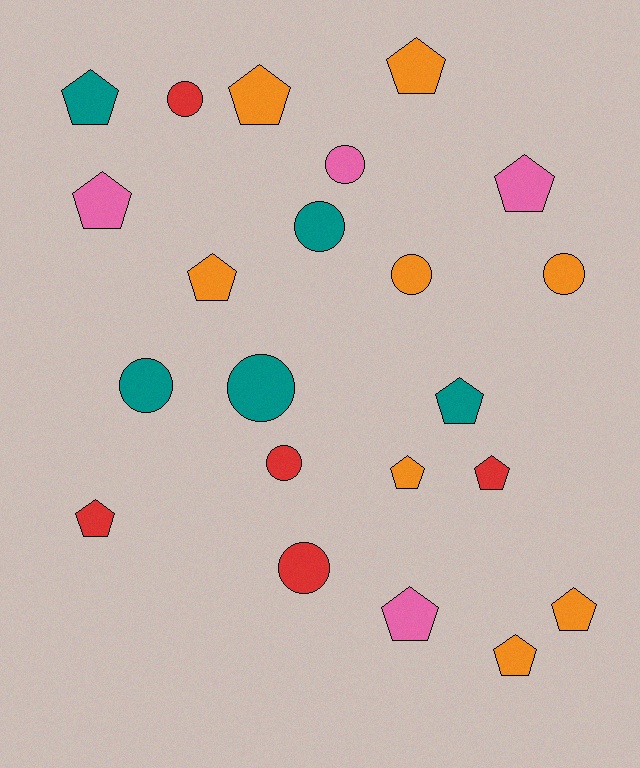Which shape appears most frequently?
Pentagon, with 13 objects.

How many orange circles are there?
There are 2 orange circles.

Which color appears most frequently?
Orange, with 8 objects.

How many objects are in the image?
There are 22 objects.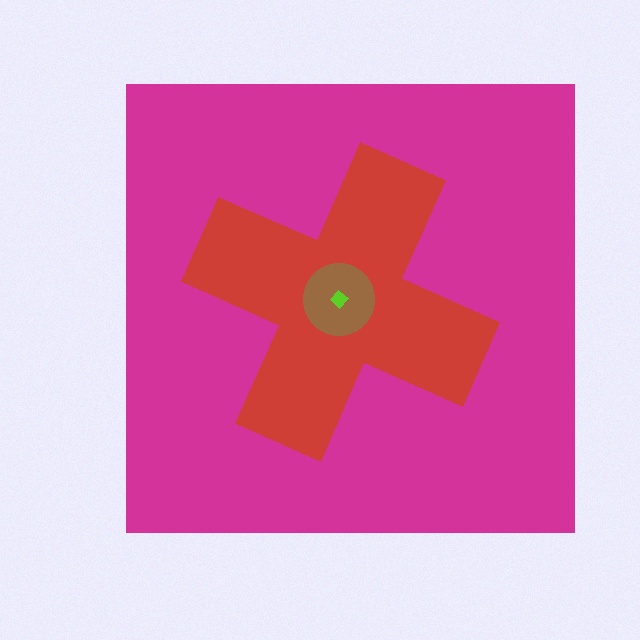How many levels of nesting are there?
4.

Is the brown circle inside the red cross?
Yes.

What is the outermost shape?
The magenta square.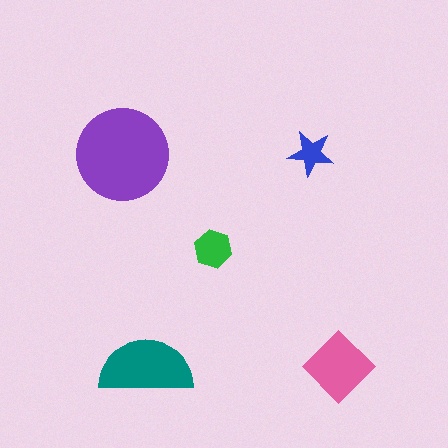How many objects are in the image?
There are 5 objects in the image.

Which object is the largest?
The purple circle.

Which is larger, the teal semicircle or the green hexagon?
The teal semicircle.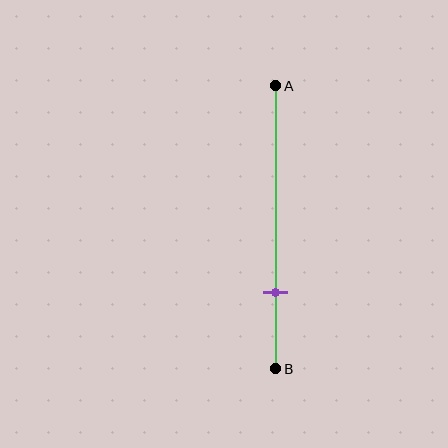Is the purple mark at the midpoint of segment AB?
No, the mark is at about 75% from A, not at the 50% midpoint.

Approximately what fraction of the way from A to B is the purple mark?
The purple mark is approximately 75% of the way from A to B.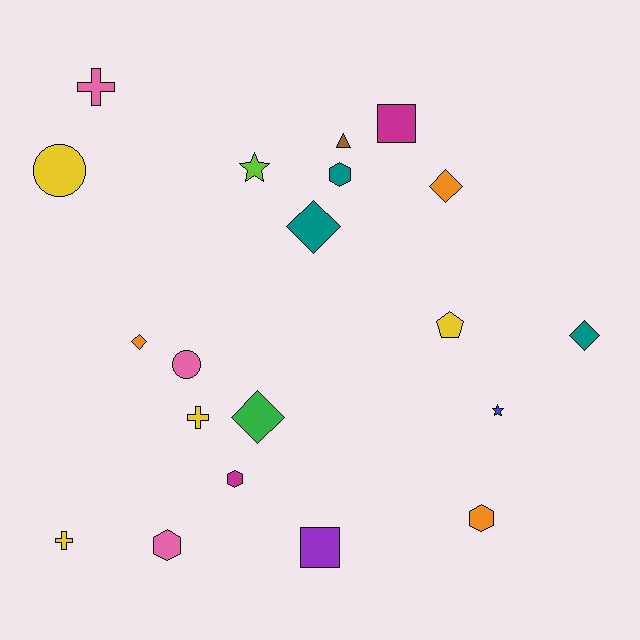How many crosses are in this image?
There are 3 crosses.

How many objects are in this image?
There are 20 objects.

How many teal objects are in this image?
There are 3 teal objects.